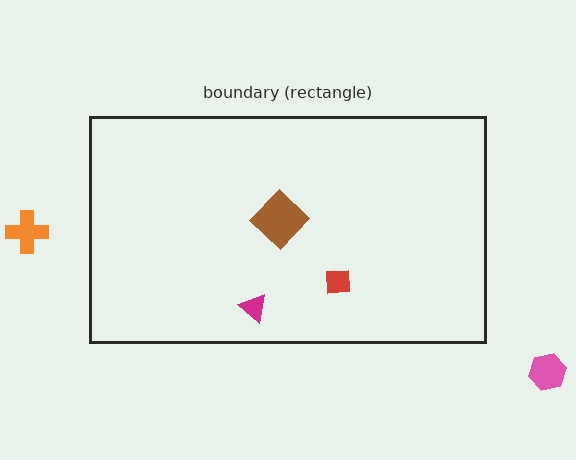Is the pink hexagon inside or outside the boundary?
Outside.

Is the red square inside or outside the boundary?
Inside.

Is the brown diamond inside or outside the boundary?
Inside.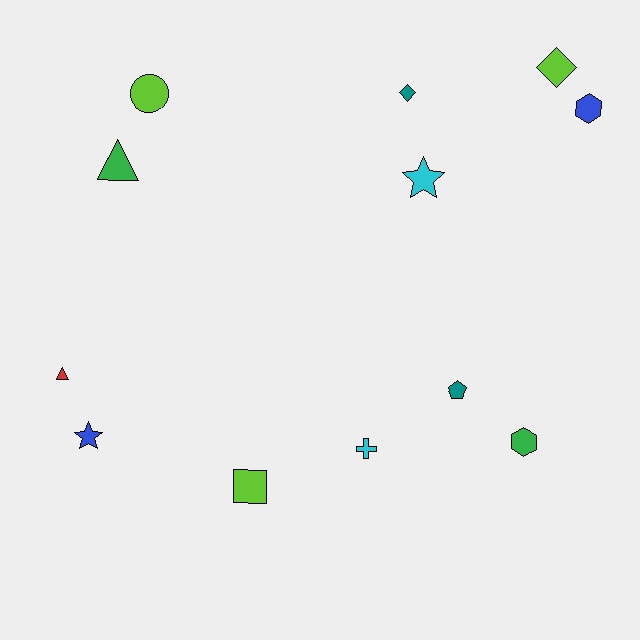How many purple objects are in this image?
There are no purple objects.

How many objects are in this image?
There are 12 objects.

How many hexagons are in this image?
There are 2 hexagons.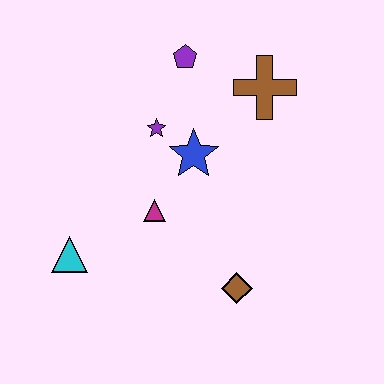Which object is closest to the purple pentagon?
The purple star is closest to the purple pentagon.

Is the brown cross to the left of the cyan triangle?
No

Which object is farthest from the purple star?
The brown diamond is farthest from the purple star.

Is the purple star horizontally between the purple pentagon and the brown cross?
No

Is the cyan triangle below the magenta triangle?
Yes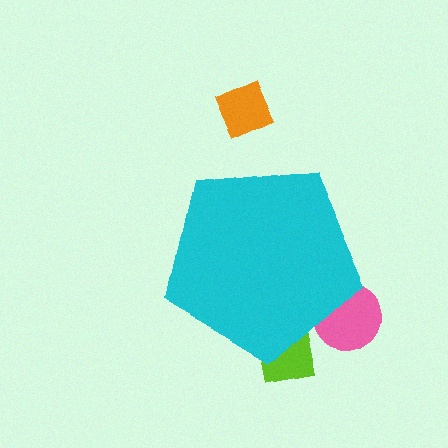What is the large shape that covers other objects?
A cyan pentagon.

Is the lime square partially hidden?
Yes, the lime square is partially hidden behind the cyan pentagon.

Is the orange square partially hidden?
No, the orange square is fully visible.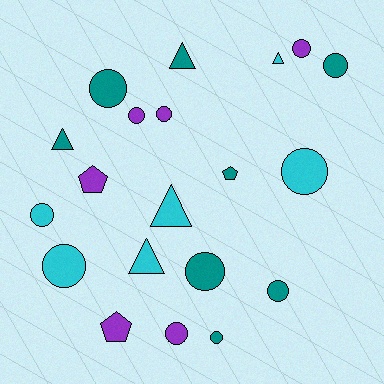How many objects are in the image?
There are 20 objects.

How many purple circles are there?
There are 4 purple circles.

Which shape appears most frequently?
Circle, with 12 objects.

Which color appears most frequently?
Teal, with 8 objects.